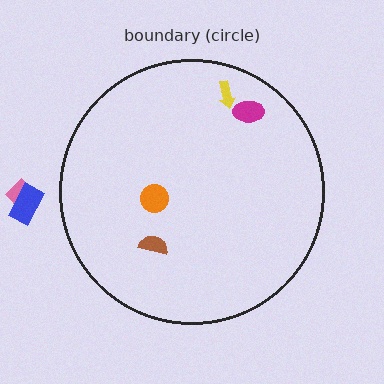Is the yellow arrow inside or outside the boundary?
Inside.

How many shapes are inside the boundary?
4 inside, 2 outside.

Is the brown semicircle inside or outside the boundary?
Inside.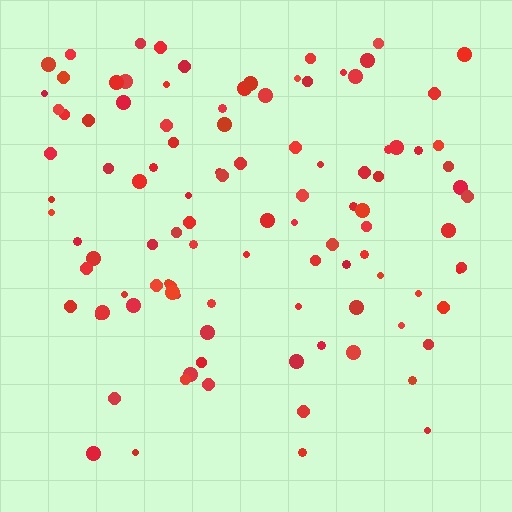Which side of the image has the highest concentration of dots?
The top.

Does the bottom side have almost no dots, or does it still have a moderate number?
Still a moderate number, just noticeably fewer than the top.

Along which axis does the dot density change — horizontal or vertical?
Vertical.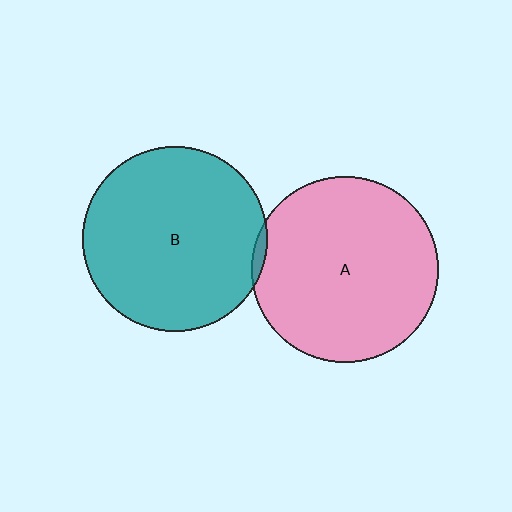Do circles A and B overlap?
Yes.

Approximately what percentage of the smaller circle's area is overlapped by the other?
Approximately 5%.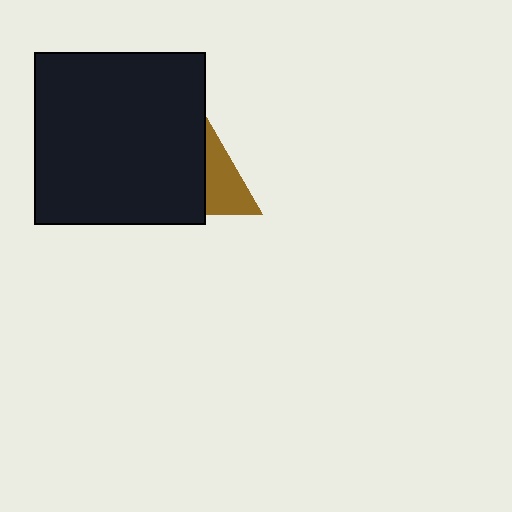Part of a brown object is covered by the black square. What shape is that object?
It is a triangle.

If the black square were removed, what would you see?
You would see the complete brown triangle.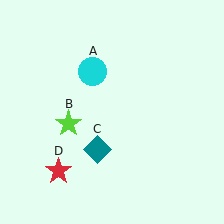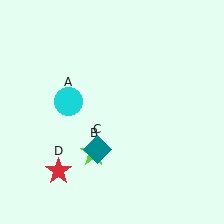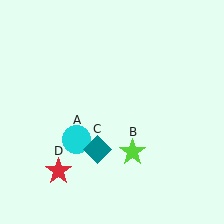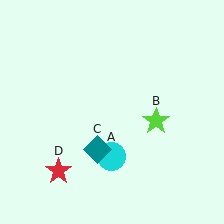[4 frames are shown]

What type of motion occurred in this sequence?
The cyan circle (object A), lime star (object B) rotated counterclockwise around the center of the scene.